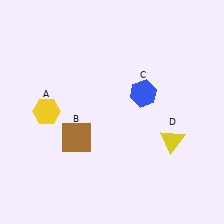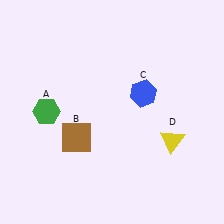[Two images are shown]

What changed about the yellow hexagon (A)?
In Image 1, A is yellow. In Image 2, it changed to green.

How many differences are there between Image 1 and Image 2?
There is 1 difference between the two images.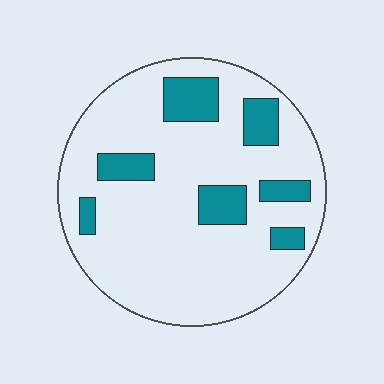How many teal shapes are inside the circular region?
7.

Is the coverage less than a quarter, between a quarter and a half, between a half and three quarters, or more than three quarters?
Less than a quarter.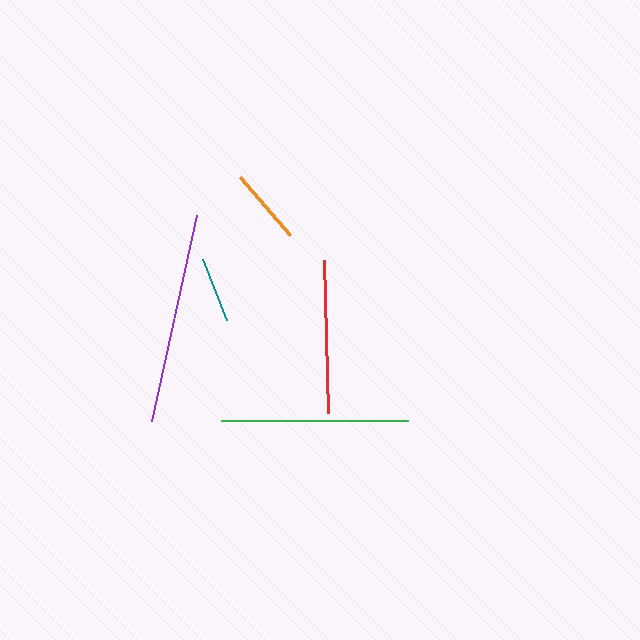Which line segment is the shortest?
The teal line is the shortest at approximately 66 pixels.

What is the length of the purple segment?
The purple segment is approximately 211 pixels long.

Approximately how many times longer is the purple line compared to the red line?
The purple line is approximately 1.4 times the length of the red line.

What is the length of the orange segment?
The orange segment is approximately 76 pixels long.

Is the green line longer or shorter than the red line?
The green line is longer than the red line.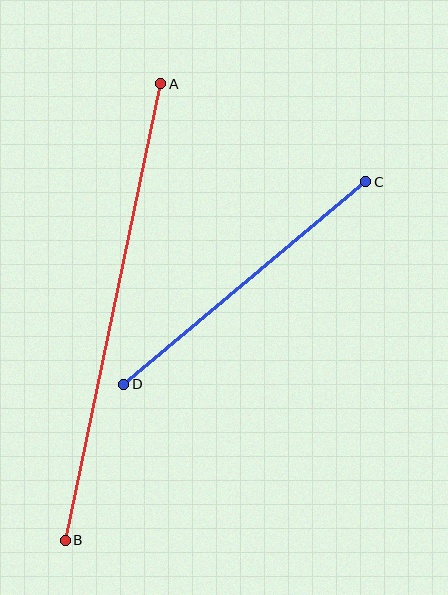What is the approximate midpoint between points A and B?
The midpoint is at approximately (113, 312) pixels.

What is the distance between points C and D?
The distance is approximately 315 pixels.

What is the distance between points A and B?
The distance is approximately 466 pixels.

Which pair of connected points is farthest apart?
Points A and B are farthest apart.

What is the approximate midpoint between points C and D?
The midpoint is at approximately (245, 283) pixels.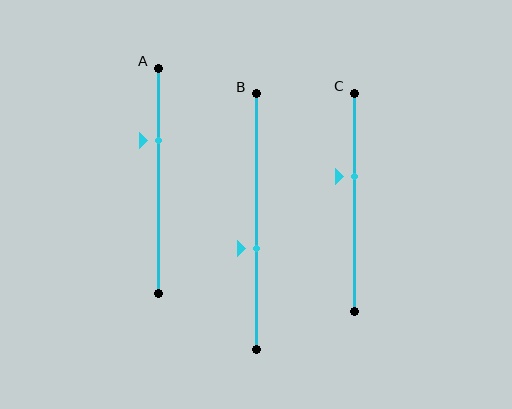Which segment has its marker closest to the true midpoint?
Segment B has its marker closest to the true midpoint.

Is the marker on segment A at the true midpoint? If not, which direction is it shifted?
No, the marker on segment A is shifted upward by about 18% of the segment length.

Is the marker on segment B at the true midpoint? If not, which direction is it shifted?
No, the marker on segment B is shifted downward by about 11% of the segment length.